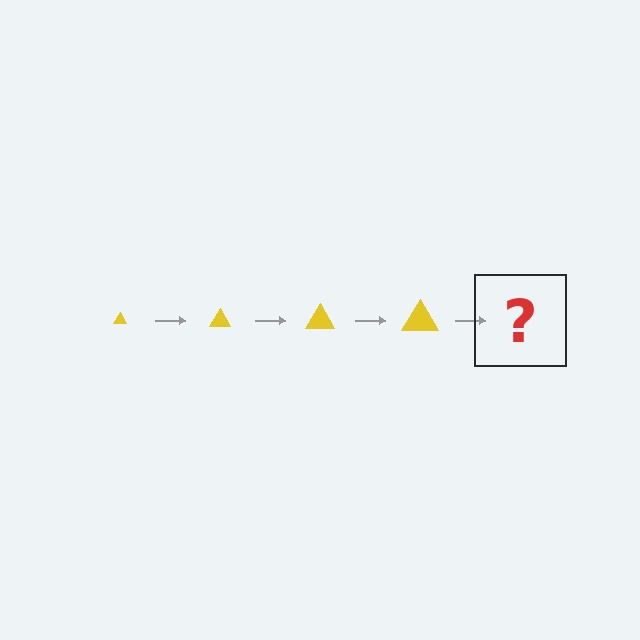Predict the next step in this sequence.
The next step is a yellow triangle, larger than the previous one.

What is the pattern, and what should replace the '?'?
The pattern is that the triangle gets progressively larger each step. The '?' should be a yellow triangle, larger than the previous one.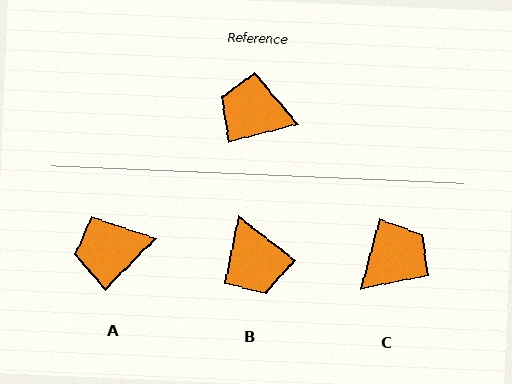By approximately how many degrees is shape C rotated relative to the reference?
Approximately 119 degrees clockwise.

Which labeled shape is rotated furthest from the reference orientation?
B, about 129 degrees away.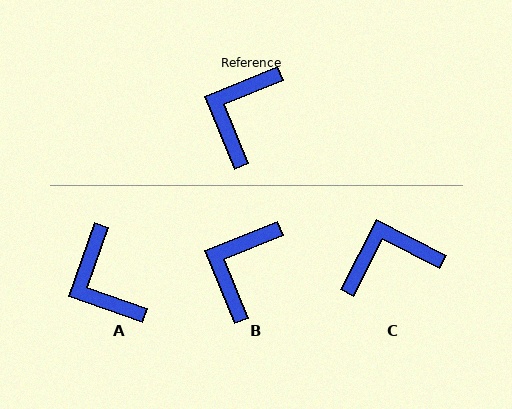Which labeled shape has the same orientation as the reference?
B.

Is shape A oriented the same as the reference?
No, it is off by about 48 degrees.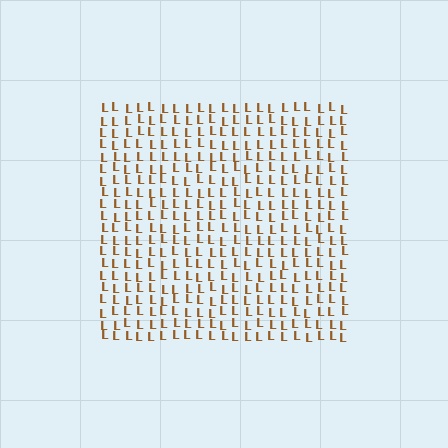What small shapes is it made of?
It is made of small letter L's.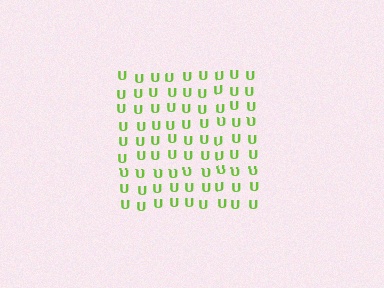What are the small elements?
The small elements are letter U's.